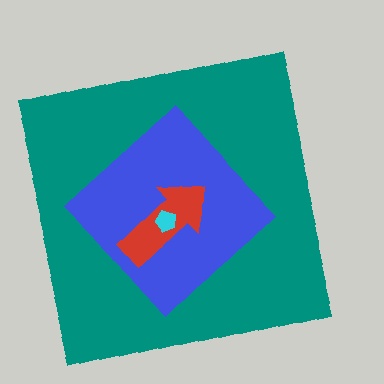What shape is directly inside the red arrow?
The cyan pentagon.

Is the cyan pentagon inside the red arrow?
Yes.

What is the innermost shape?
The cyan pentagon.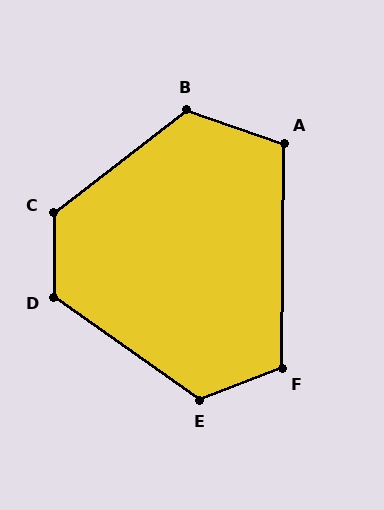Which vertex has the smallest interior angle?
A, at approximately 108 degrees.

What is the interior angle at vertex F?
Approximately 111 degrees (obtuse).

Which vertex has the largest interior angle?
C, at approximately 128 degrees.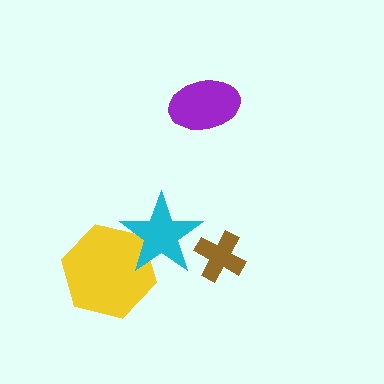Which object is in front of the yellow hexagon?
The cyan star is in front of the yellow hexagon.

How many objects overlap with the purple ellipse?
0 objects overlap with the purple ellipse.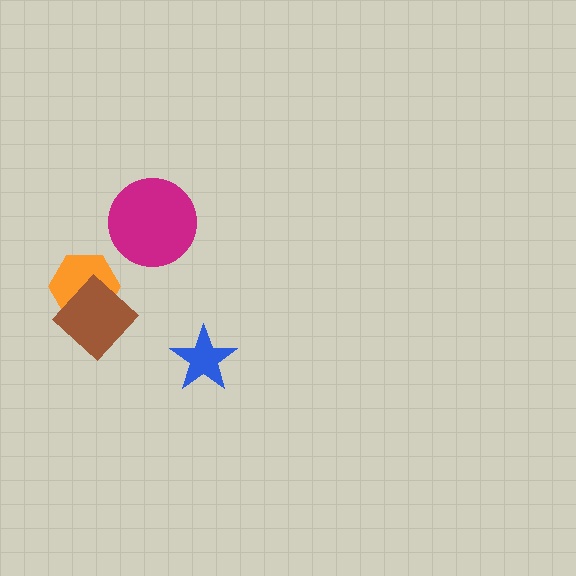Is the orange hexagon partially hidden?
Yes, it is partially covered by another shape.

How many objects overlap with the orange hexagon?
1 object overlaps with the orange hexagon.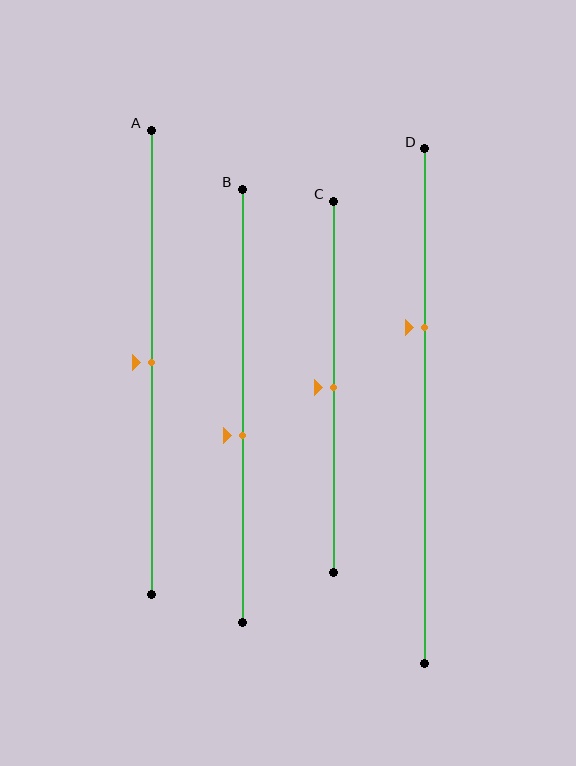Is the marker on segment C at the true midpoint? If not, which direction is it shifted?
Yes, the marker on segment C is at the true midpoint.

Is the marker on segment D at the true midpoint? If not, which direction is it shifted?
No, the marker on segment D is shifted upward by about 15% of the segment length.